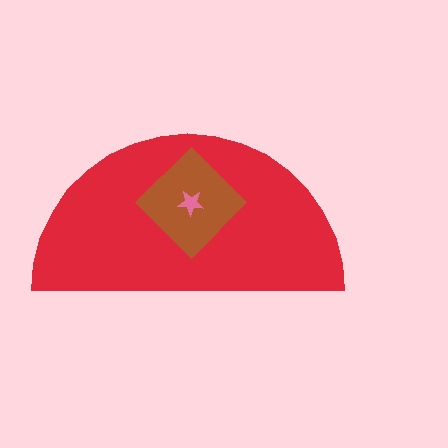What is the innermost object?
The pink star.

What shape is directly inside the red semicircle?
The brown diamond.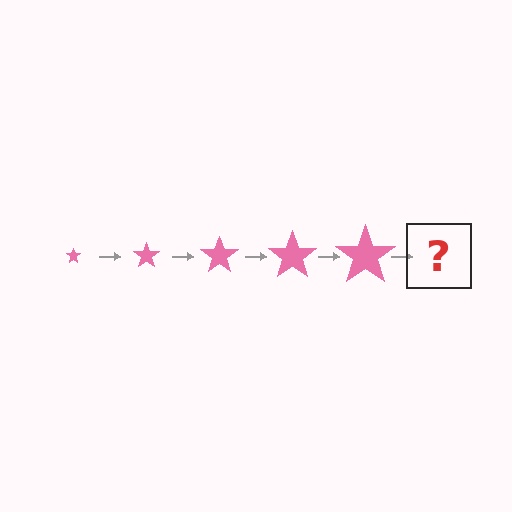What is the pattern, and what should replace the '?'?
The pattern is that the star gets progressively larger each step. The '?' should be a pink star, larger than the previous one.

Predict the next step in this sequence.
The next step is a pink star, larger than the previous one.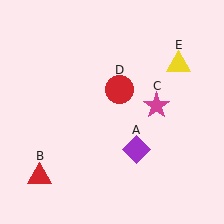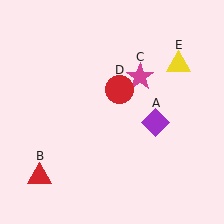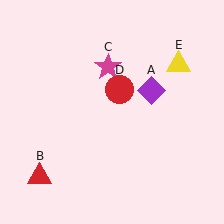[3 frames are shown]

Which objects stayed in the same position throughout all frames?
Red triangle (object B) and red circle (object D) and yellow triangle (object E) remained stationary.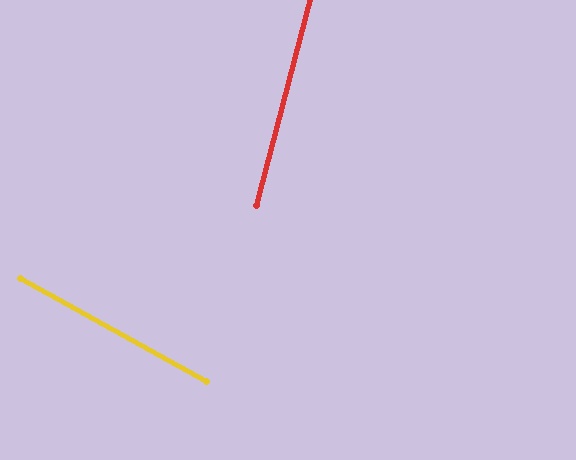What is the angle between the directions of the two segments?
Approximately 75 degrees.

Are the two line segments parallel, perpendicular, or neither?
Neither parallel nor perpendicular — they differ by about 75°.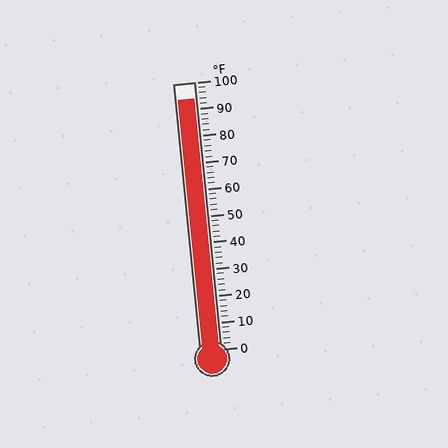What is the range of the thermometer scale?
The thermometer scale ranges from 0°F to 100°F.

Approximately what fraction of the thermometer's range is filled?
The thermometer is filled to approximately 95% of its range.